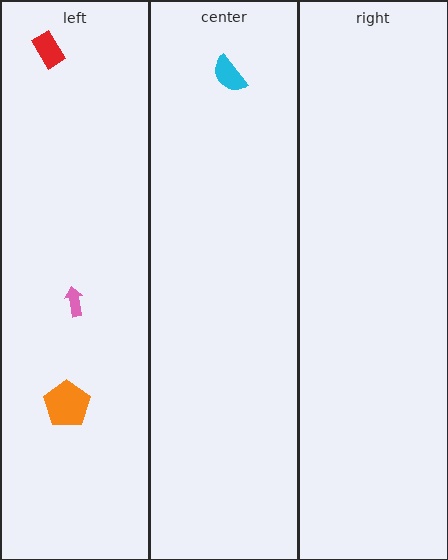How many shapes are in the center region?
1.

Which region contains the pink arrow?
The left region.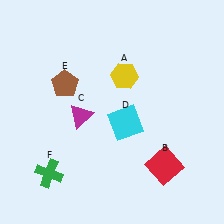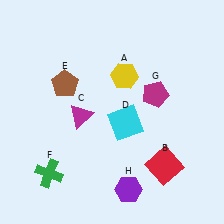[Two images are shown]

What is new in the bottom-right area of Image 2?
A purple hexagon (H) was added in the bottom-right area of Image 2.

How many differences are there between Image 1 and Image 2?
There are 2 differences between the two images.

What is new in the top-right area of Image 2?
A magenta pentagon (G) was added in the top-right area of Image 2.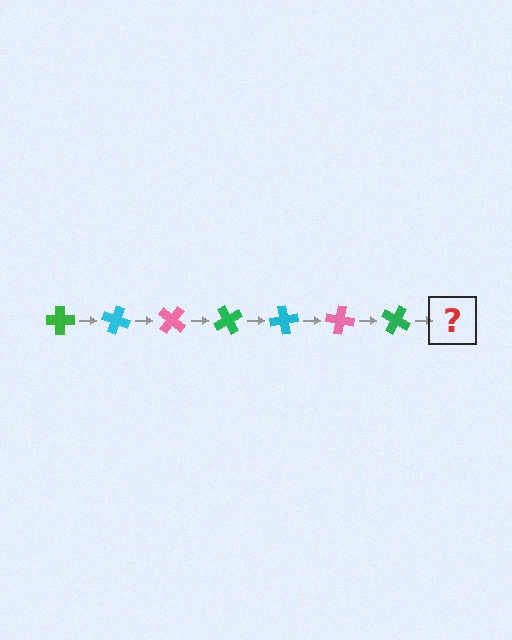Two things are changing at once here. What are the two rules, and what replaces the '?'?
The two rules are that it rotates 20 degrees each step and the color cycles through green, cyan, and pink. The '?' should be a cyan cross, rotated 140 degrees from the start.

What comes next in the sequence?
The next element should be a cyan cross, rotated 140 degrees from the start.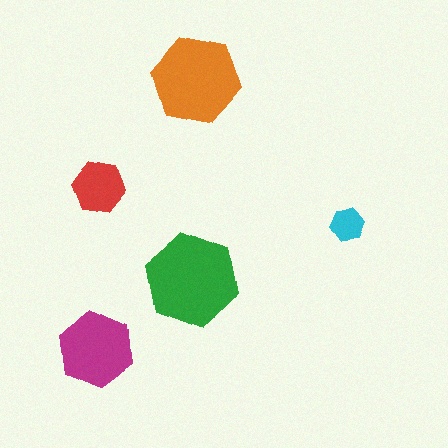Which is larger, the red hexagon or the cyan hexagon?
The red one.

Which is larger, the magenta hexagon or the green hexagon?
The green one.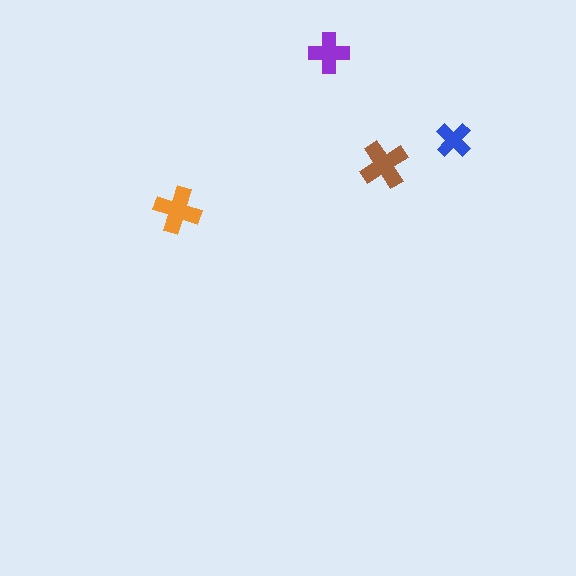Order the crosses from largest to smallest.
the brown one, the orange one, the purple one, the blue one.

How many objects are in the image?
There are 4 objects in the image.